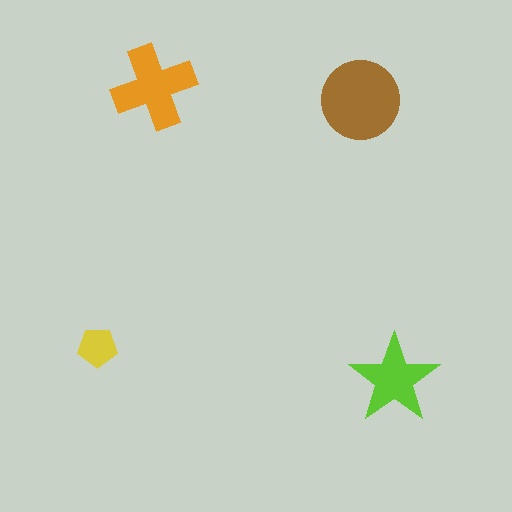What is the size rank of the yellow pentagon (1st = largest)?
4th.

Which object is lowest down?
The lime star is bottommost.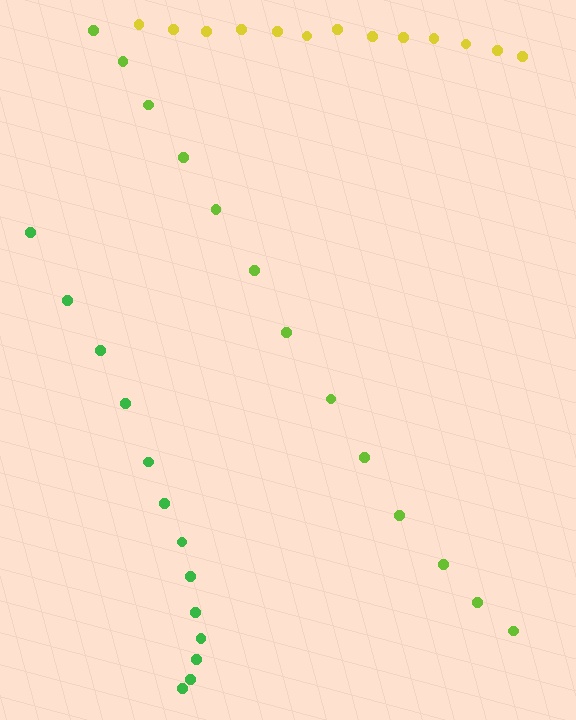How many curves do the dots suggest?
There are 3 distinct paths.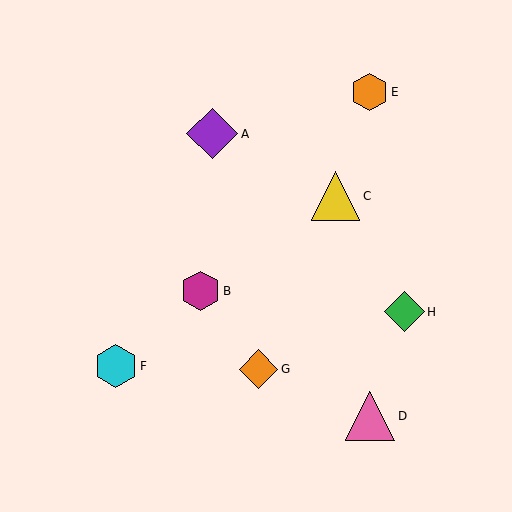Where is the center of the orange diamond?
The center of the orange diamond is at (259, 369).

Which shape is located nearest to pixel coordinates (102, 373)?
The cyan hexagon (labeled F) at (116, 366) is nearest to that location.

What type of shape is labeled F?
Shape F is a cyan hexagon.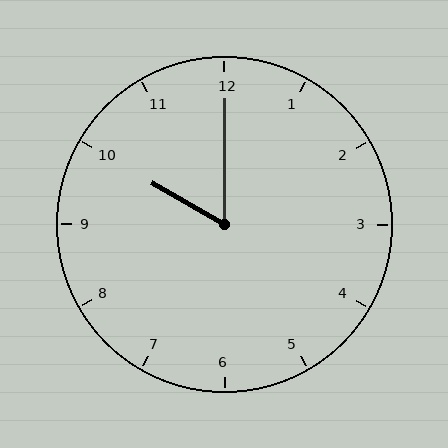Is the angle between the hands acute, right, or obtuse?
It is acute.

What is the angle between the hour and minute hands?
Approximately 60 degrees.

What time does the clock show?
10:00.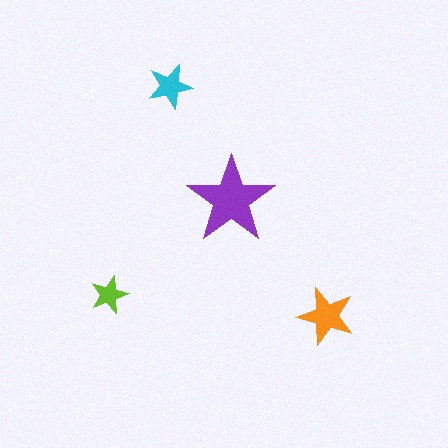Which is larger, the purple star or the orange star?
The purple one.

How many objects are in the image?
There are 4 objects in the image.